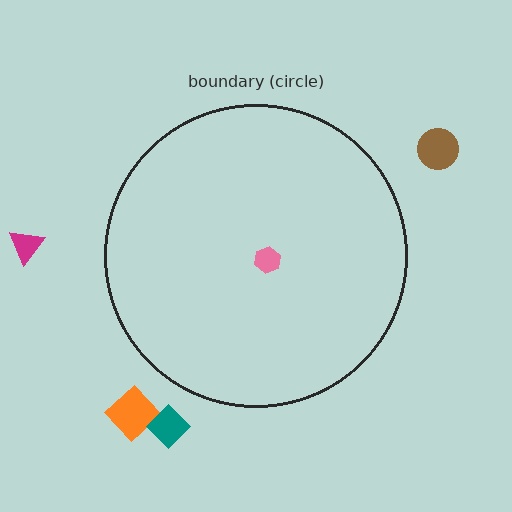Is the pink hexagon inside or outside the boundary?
Inside.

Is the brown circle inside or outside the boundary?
Outside.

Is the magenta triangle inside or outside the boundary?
Outside.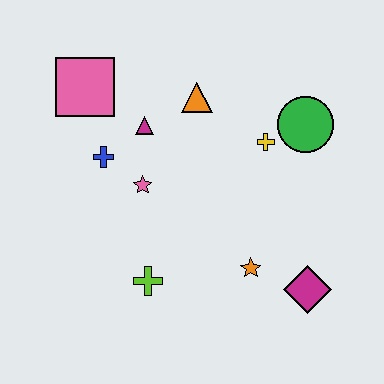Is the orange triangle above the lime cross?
Yes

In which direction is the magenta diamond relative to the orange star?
The magenta diamond is to the right of the orange star.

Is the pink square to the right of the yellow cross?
No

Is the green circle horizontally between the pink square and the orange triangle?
No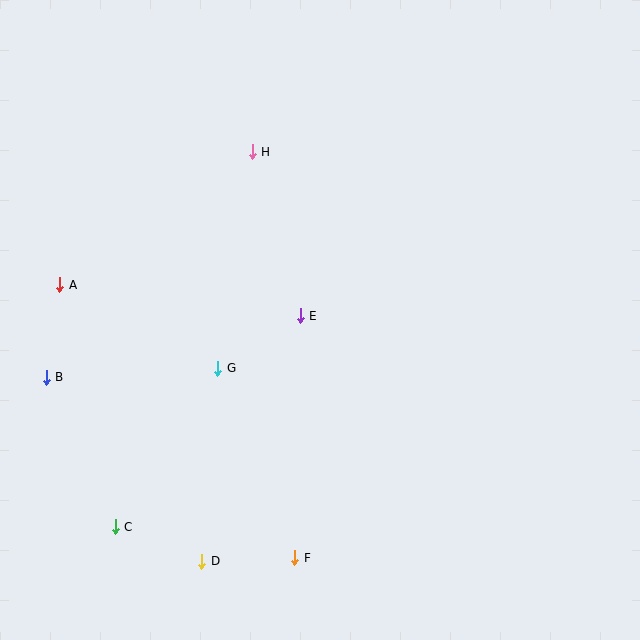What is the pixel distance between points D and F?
The distance between D and F is 93 pixels.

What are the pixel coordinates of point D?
Point D is at (202, 561).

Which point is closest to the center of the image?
Point E at (300, 316) is closest to the center.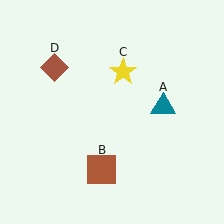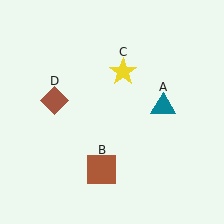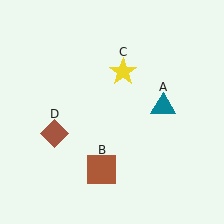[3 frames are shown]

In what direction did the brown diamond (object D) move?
The brown diamond (object D) moved down.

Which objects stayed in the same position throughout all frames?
Teal triangle (object A) and brown square (object B) and yellow star (object C) remained stationary.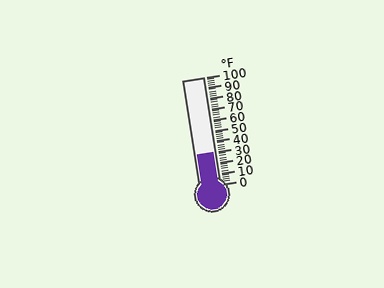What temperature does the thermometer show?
The thermometer shows approximately 30°F.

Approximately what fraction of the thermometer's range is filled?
The thermometer is filled to approximately 30% of its range.